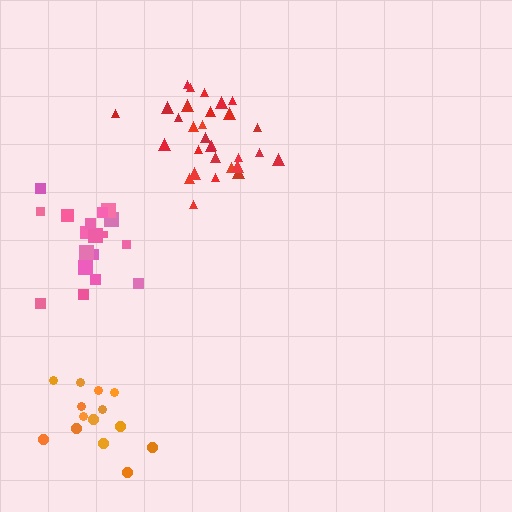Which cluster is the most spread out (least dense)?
Orange.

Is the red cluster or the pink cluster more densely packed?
Red.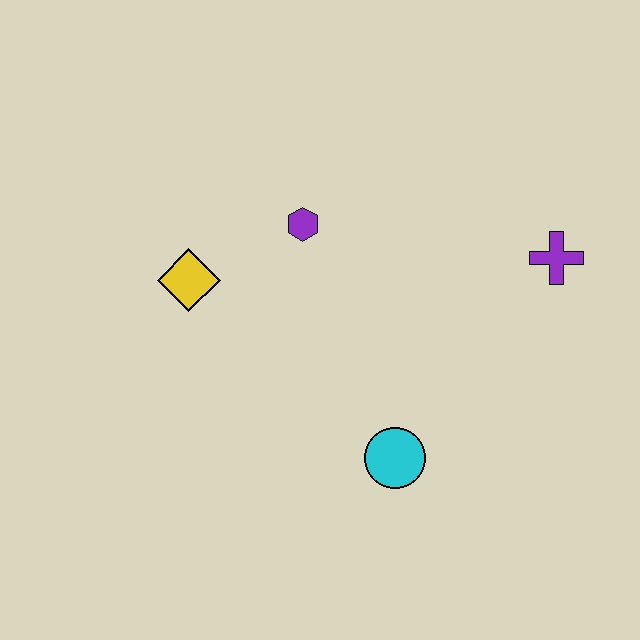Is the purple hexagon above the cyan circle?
Yes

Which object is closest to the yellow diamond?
The purple hexagon is closest to the yellow diamond.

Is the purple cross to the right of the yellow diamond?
Yes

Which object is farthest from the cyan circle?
The yellow diamond is farthest from the cyan circle.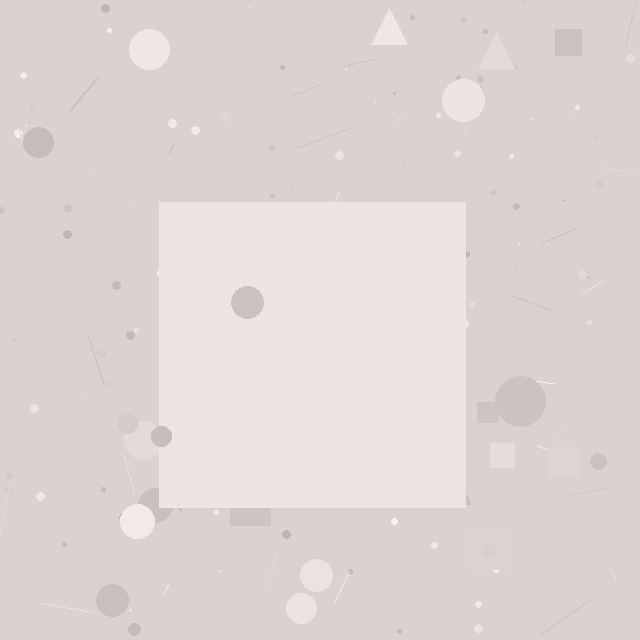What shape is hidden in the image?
A square is hidden in the image.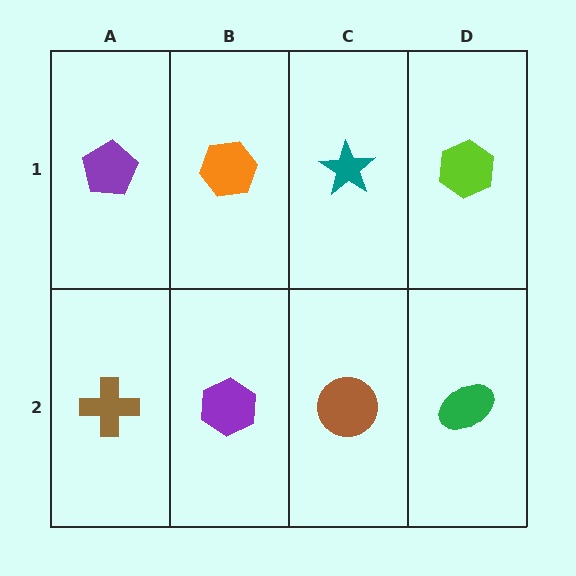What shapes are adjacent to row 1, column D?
A green ellipse (row 2, column D), a teal star (row 1, column C).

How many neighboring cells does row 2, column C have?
3.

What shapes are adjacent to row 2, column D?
A lime hexagon (row 1, column D), a brown circle (row 2, column C).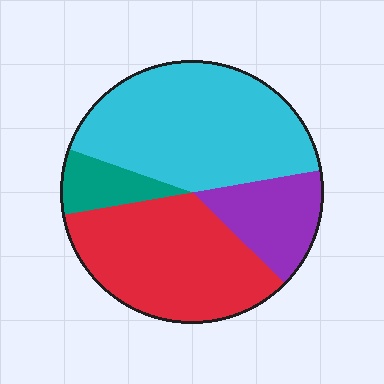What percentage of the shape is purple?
Purple takes up about one sixth (1/6) of the shape.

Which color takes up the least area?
Teal, at roughly 10%.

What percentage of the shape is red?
Red takes up about one third (1/3) of the shape.